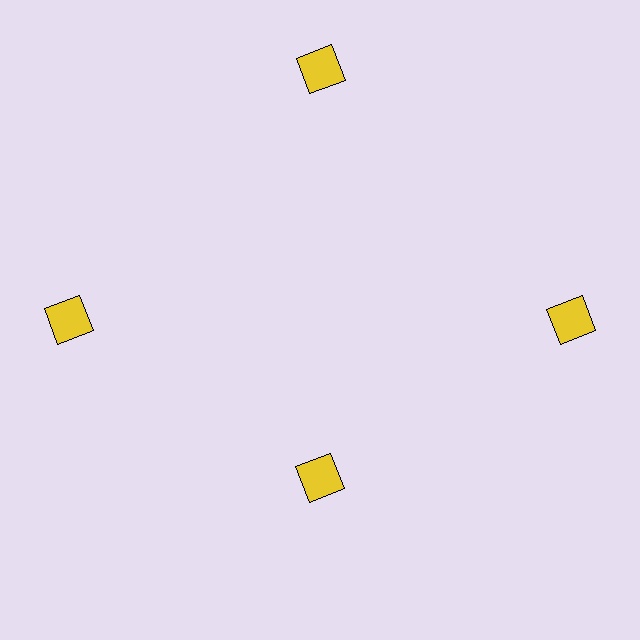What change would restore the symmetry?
The symmetry would be restored by moving it outward, back onto the ring so that all 4 squares sit at equal angles and equal distance from the center.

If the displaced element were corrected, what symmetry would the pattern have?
It would have 4-fold rotational symmetry — the pattern would map onto itself every 90 degrees.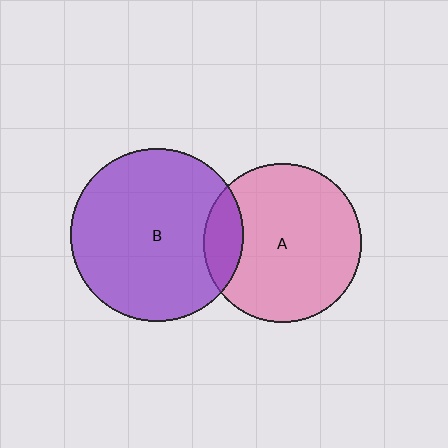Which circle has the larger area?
Circle B (purple).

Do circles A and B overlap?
Yes.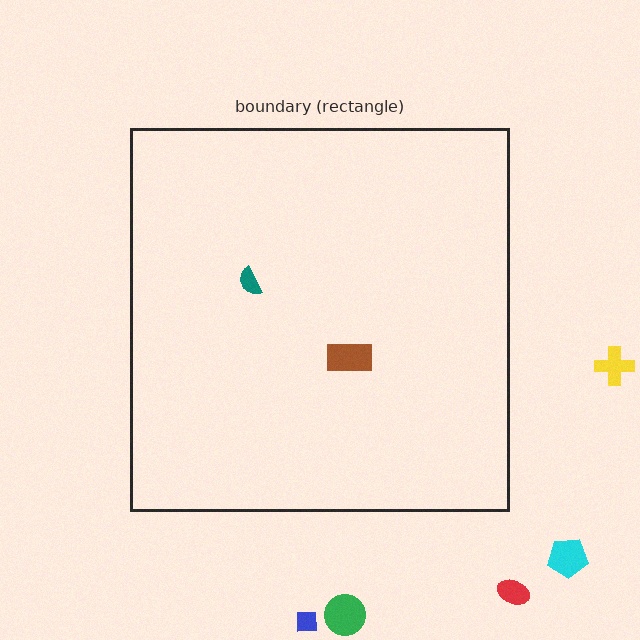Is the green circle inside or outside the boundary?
Outside.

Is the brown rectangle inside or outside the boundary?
Inside.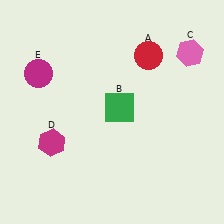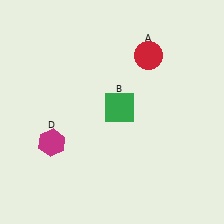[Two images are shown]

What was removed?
The pink hexagon (C), the magenta circle (E) were removed in Image 2.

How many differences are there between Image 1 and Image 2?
There are 2 differences between the two images.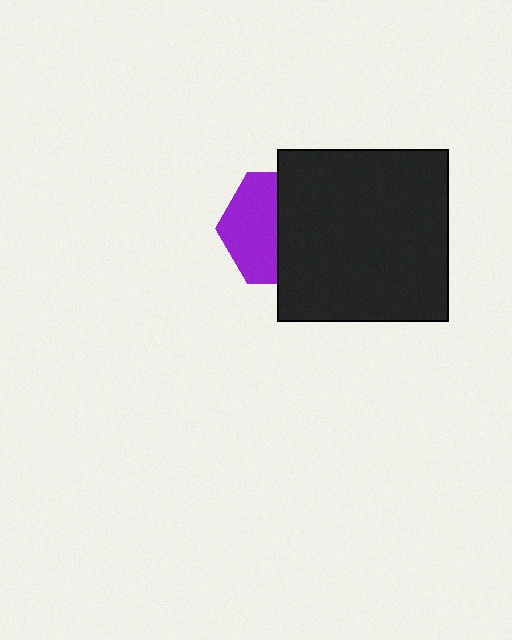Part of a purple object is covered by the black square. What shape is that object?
It is a hexagon.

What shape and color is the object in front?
The object in front is a black square.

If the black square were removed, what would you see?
You would see the complete purple hexagon.